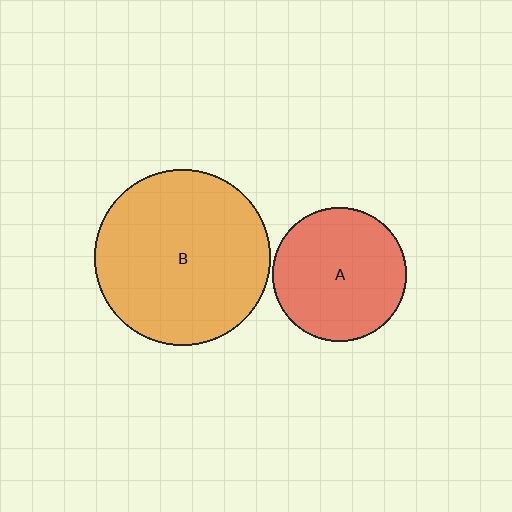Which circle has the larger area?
Circle B (orange).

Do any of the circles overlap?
No, none of the circles overlap.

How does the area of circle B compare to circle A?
Approximately 1.7 times.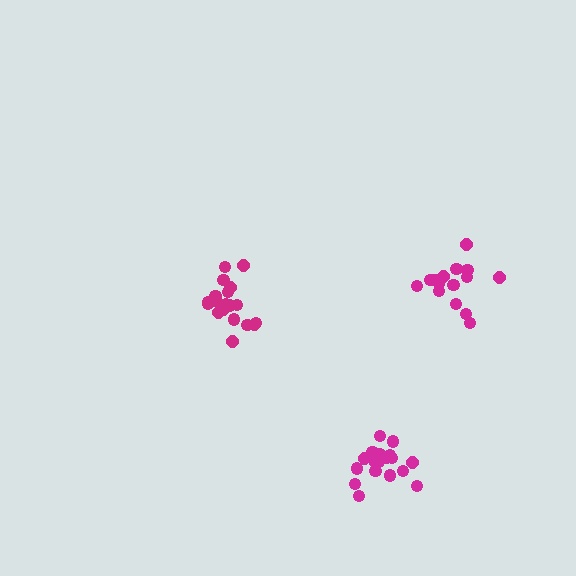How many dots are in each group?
Group 1: 20 dots, Group 2: 19 dots, Group 3: 16 dots (55 total).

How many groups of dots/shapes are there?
There are 3 groups.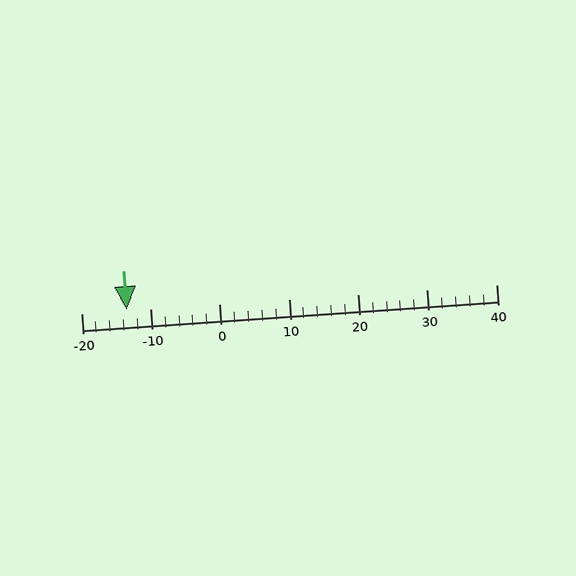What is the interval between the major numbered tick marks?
The major tick marks are spaced 10 units apart.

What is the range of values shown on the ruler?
The ruler shows values from -20 to 40.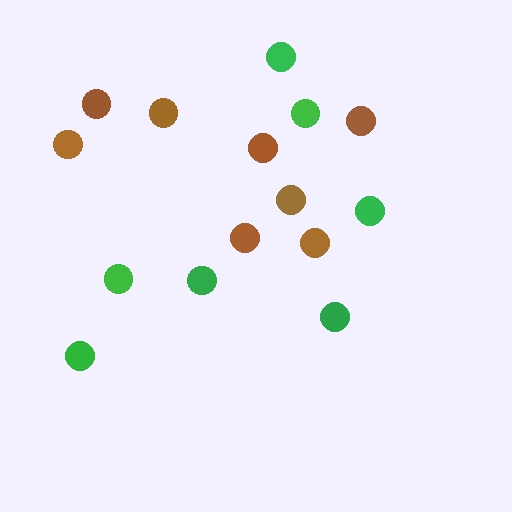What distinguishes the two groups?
There are 2 groups: one group of green circles (7) and one group of brown circles (8).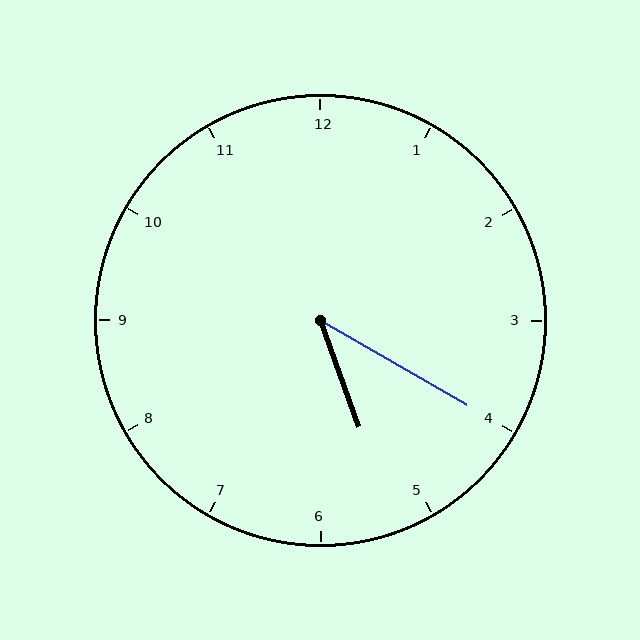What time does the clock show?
5:20.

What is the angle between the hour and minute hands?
Approximately 40 degrees.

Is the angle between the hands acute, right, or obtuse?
It is acute.